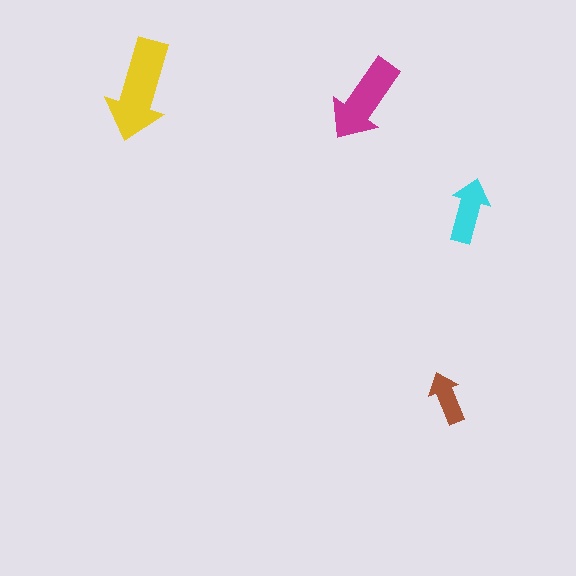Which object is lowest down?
The brown arrow is bottommost.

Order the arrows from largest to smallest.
the yellow one, the magenta one, the cyan one, the brown one.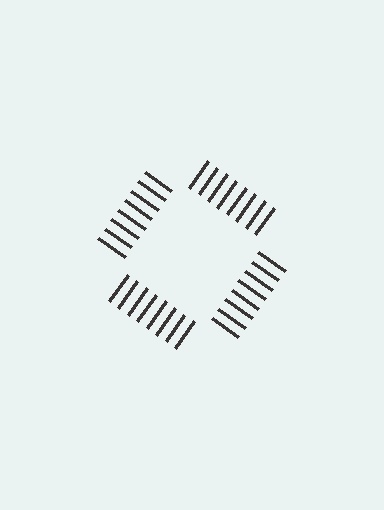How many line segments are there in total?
32 — 8 along each of the 4 edges.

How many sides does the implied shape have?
4 sides — the line-ends trace a square.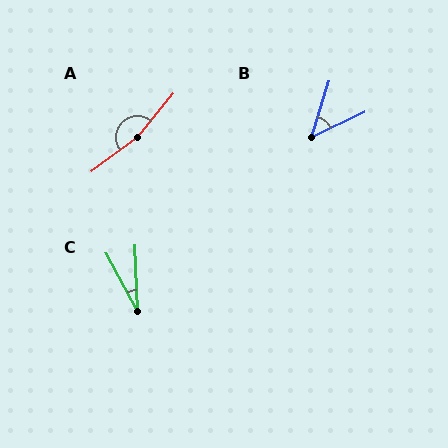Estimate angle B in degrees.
Approximately 47 degrees.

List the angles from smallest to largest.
C (26°), B (47°), A (166°).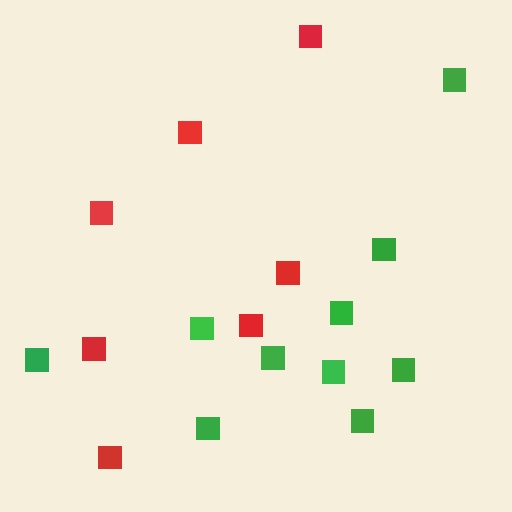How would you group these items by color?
There are 2 groups: one group of red squares (7) and one group of green squares (10).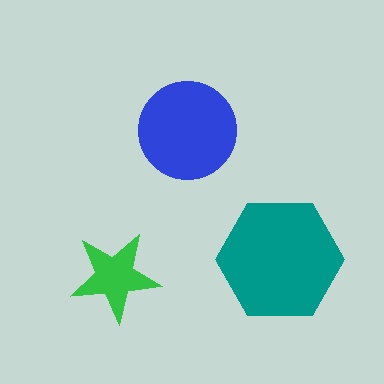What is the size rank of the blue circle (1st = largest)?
2nd.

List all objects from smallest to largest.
The green star, the blue circle, the teal hexagon.